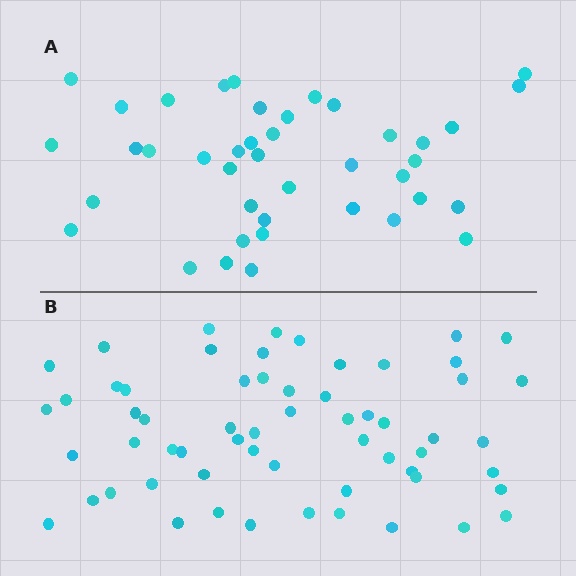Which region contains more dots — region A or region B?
Region B (the bottom region) has more dots.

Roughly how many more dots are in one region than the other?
Region B has approximately 20 more dots than region A.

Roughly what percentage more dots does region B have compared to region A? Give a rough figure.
About 45% more.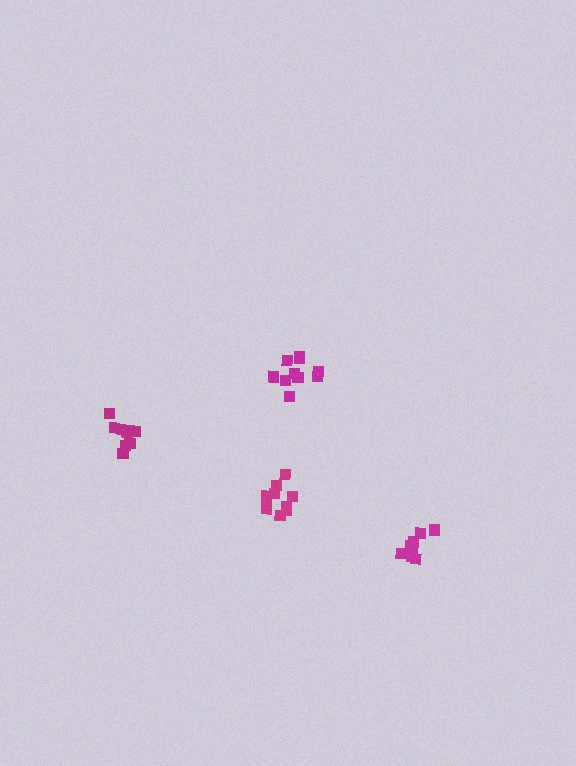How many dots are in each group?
Group 1: 10 dots, Group 2: 10 dots, Group 3: 9 dots, Group 4: 10 dots (39 total).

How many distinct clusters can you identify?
There are 4 distinct clusters.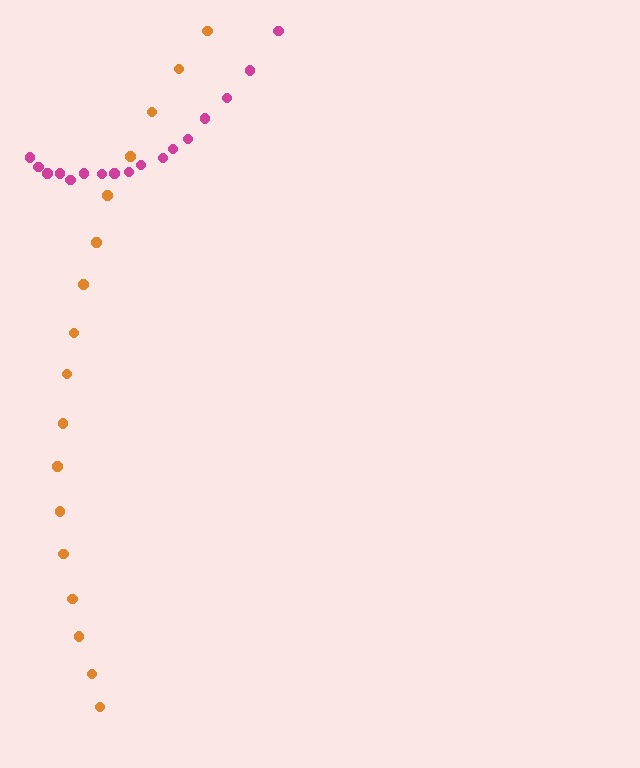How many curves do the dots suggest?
There are 2 distinct paths.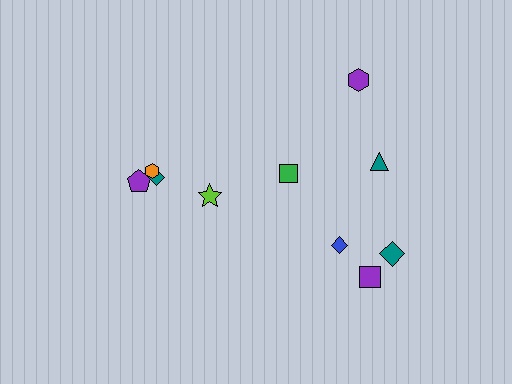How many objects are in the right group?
There are 6 objects.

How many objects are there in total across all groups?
There are 10 objects.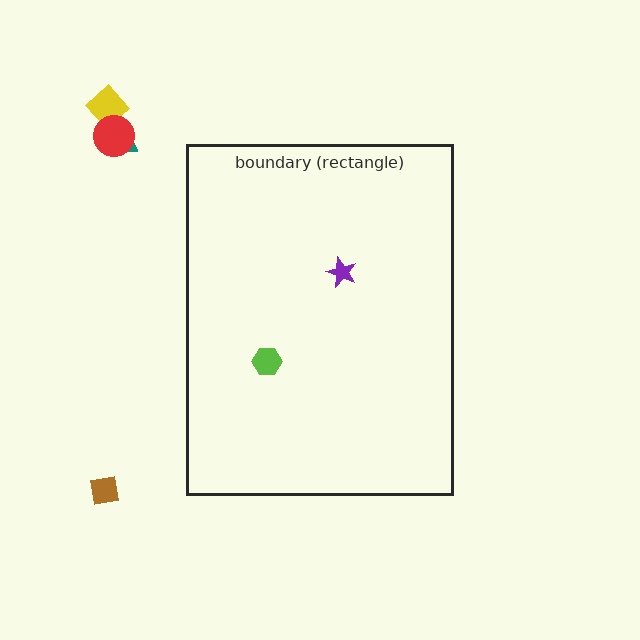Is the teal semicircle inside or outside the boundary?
Outside.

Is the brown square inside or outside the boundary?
Outside.